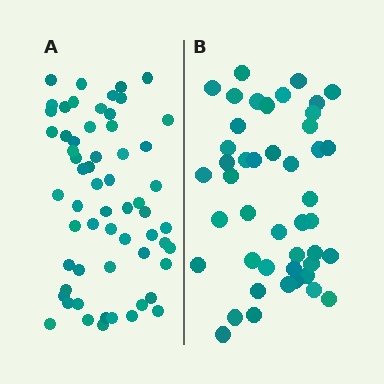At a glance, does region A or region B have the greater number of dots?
Region A (the left region) has more dots.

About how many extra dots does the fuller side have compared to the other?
Region A has approximately 15 more dots than region B.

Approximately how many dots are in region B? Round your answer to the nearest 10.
About 40 dots. (The exact count is 45, which rounds to 40.)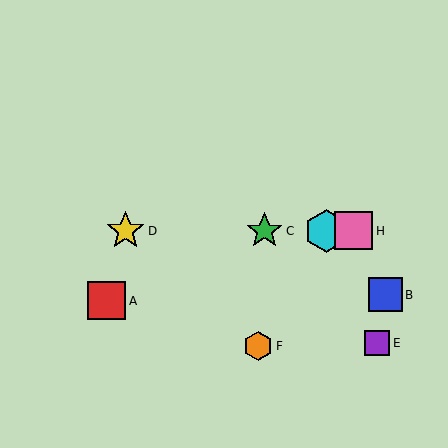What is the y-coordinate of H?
Object H is at y≈231.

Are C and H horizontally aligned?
Yes, both are at y≈231.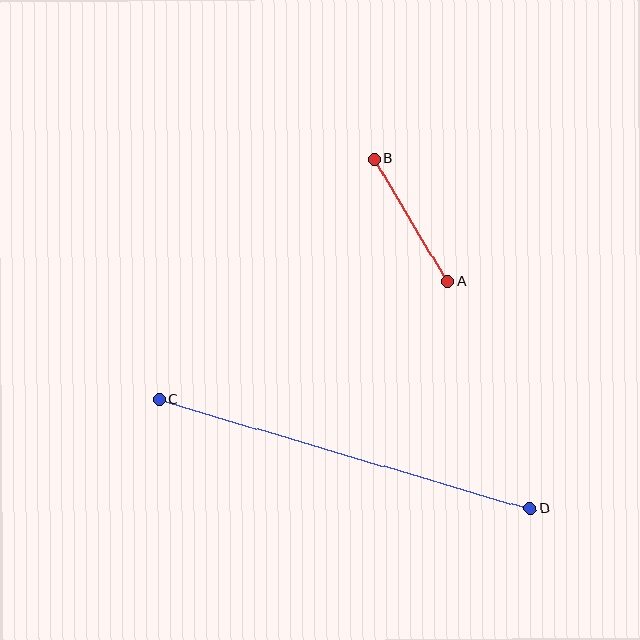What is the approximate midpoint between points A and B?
The midpoint is at approximately (411, 220) pixels.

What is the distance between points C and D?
The distance is approximately 387 pixels.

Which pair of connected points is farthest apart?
Points C and D are farthest apart.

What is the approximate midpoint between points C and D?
The midpoint is at approximately (345, 454) pixels.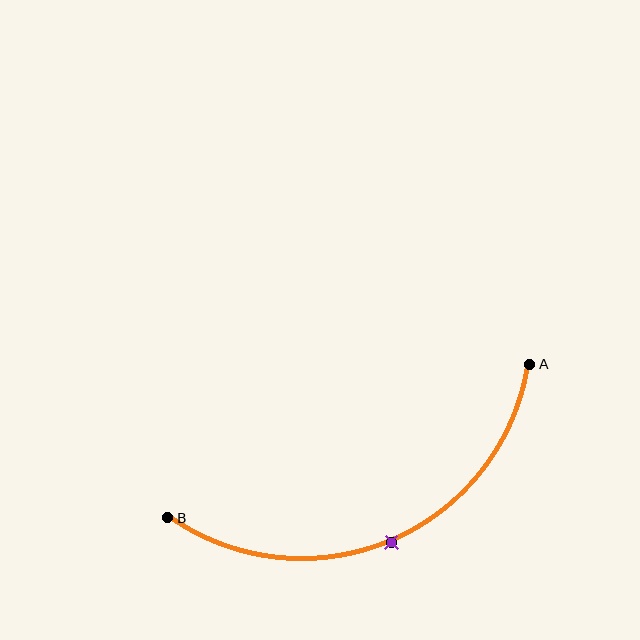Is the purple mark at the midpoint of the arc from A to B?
Yes. The purple mark lies on the arc at equal arc-length from both A and B — it is the arc midpoint.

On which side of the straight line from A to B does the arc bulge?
The arc bulges below the straight line connecting A and B.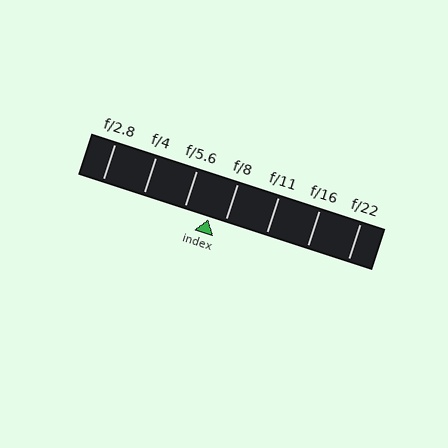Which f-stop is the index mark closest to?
The index mark is closest to f/8.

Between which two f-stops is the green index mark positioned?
The index mark is between f/5.6 and f/8.